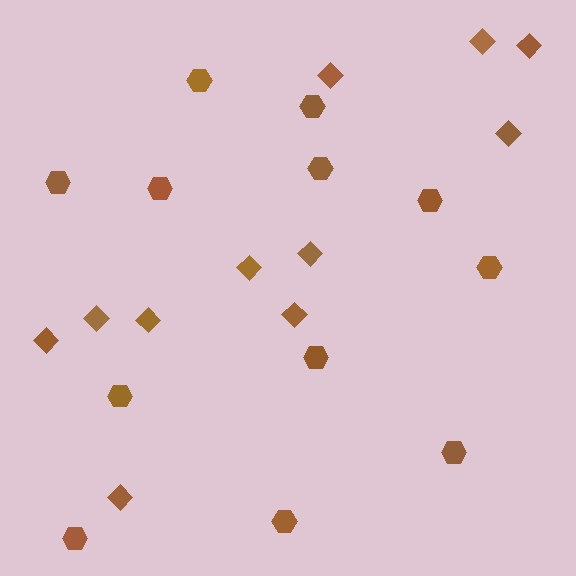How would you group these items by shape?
There are 2 groups: one group of hexagons (12) and one group of diamonds (11).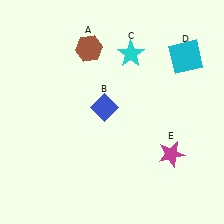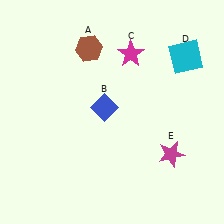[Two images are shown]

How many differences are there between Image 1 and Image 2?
There is 1 difference between the two images.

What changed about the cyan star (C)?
In Image 1, C is cyan. In Image 2, it changed to magenta.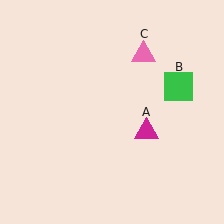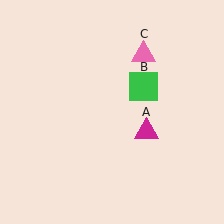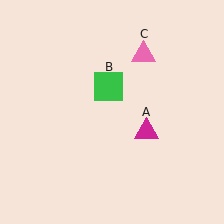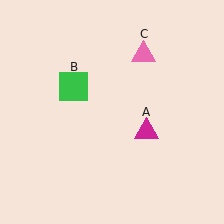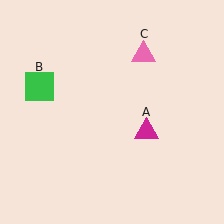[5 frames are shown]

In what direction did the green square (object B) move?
The green square (object B) moved left.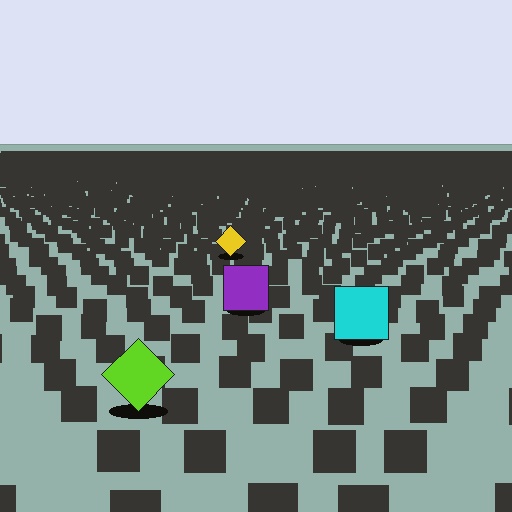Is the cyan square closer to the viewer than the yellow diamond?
Yes. The cyan square is closer — you can tell from the texture gradient: the ground texture is coarser near it.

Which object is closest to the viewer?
The lime diamond is closest. The texture marks near it are larger and more spread out.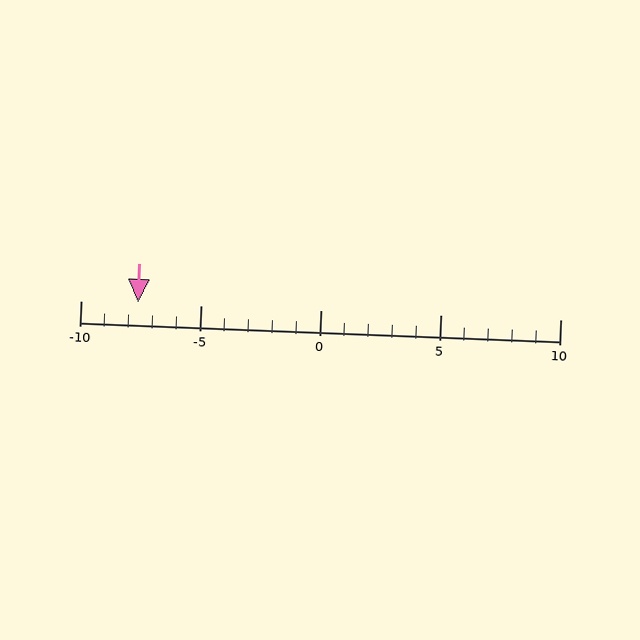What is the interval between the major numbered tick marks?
The major tick marks are spaced 5 units apart.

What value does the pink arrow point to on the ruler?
The pink arrow points to approximately -8.